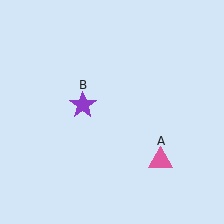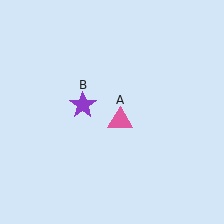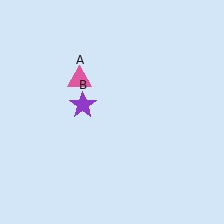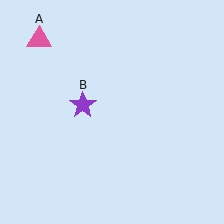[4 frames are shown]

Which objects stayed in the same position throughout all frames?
Purple star (object B) remained stationary.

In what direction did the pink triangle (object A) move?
The pink triangle (object A) moved up and to the left.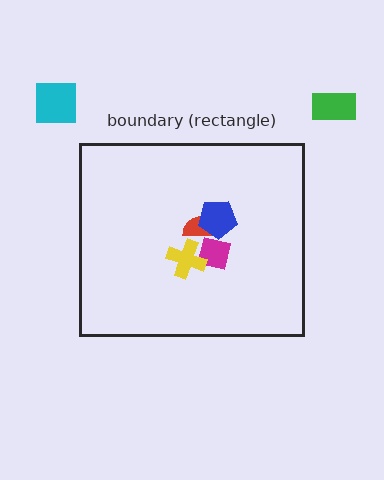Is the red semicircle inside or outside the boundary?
Inside.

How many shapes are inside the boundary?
4 inside, 2 outside.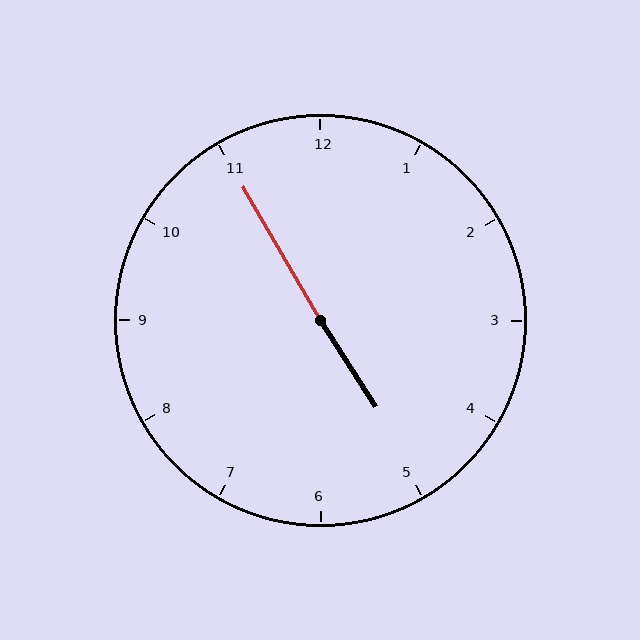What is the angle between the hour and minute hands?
Approximately 178 degrees.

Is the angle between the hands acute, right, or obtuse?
It is obtuse.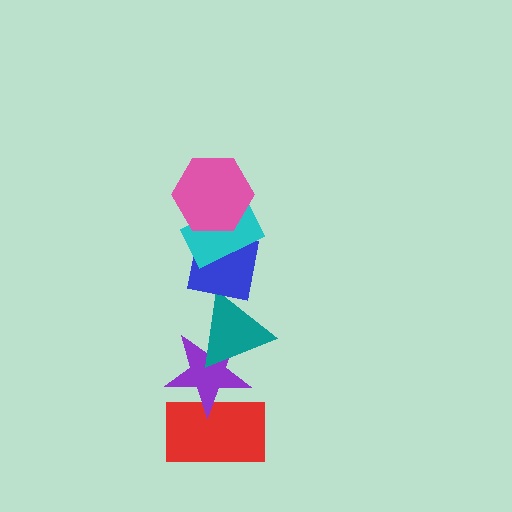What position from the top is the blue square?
The blue square is 3rd from the top.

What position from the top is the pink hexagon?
The pink hexagon is 1st from the top.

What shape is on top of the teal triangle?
The blue square is on top of the teal triangle.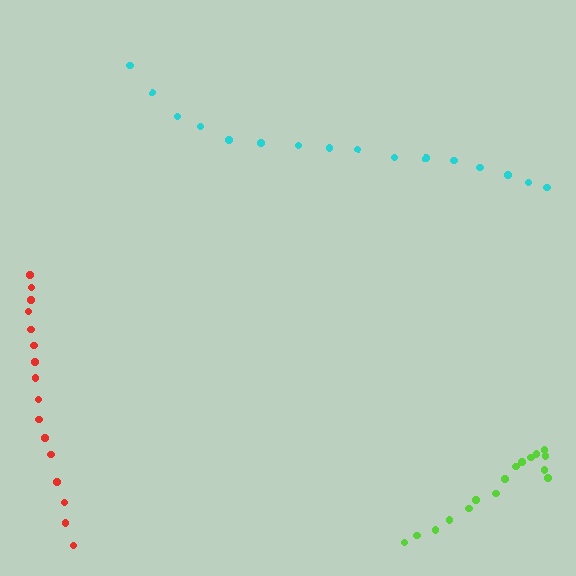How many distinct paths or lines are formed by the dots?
There are 3 distinct paths.